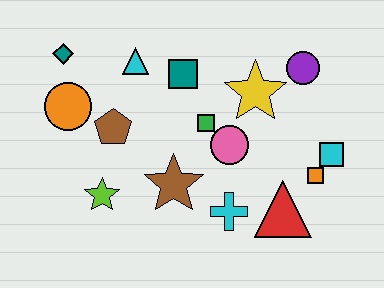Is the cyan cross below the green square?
Yes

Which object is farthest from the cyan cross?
The teal diamond is farthest from the cyan cross.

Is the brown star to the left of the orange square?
Yes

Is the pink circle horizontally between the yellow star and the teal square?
Yes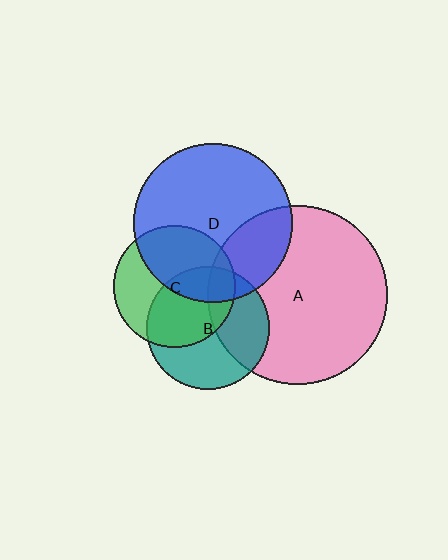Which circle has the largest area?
Circle A (pink).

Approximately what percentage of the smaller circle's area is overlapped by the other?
Approximately 20%.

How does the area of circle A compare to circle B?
Approximately 2.1 times.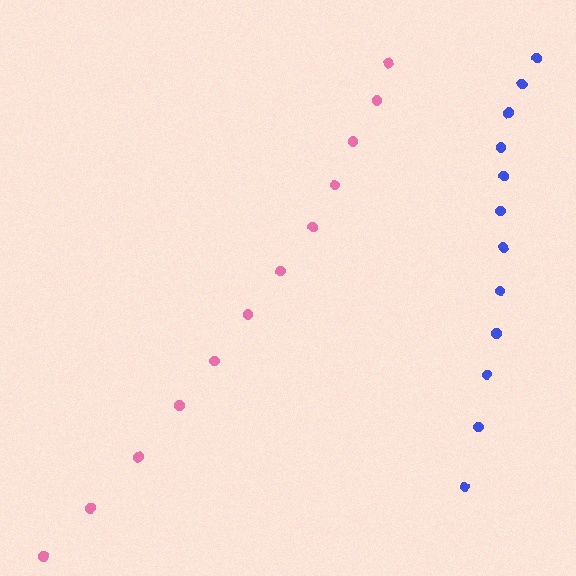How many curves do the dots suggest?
There are 2 distinct paths.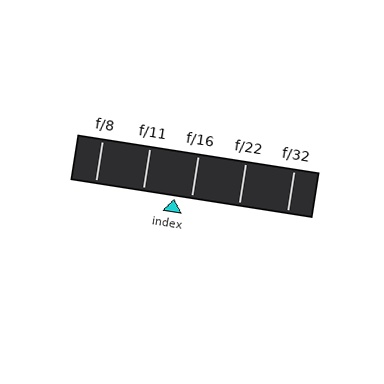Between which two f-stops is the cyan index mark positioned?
The index mark is between f/11 and f/16.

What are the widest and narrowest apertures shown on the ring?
The widest aperture shown is f/8 and the narrowest is f/32.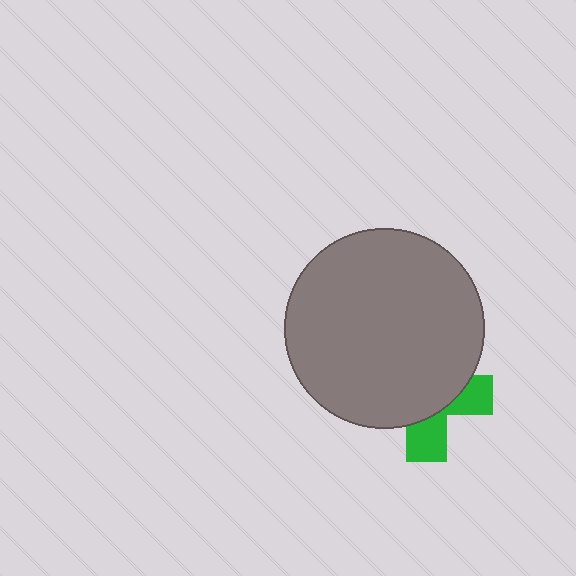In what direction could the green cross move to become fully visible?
The green cross could move down. That would shift it out from behind the gray circle entirely.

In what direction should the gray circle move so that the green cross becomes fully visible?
The gray circle should move up. That is the shortest direction to clear the overlap and leave the green cross fully visible.